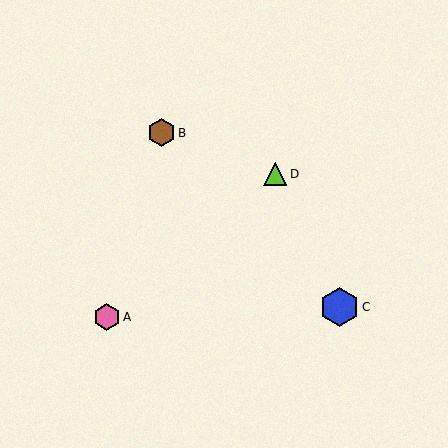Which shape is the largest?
The blue hexagon (labeled C) is the largest.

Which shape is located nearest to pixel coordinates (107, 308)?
The pink hexagon (labeled A) at (107, 317) is nearest to that location.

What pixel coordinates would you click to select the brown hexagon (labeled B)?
Click at (161, 133) to select the brown hexagon B.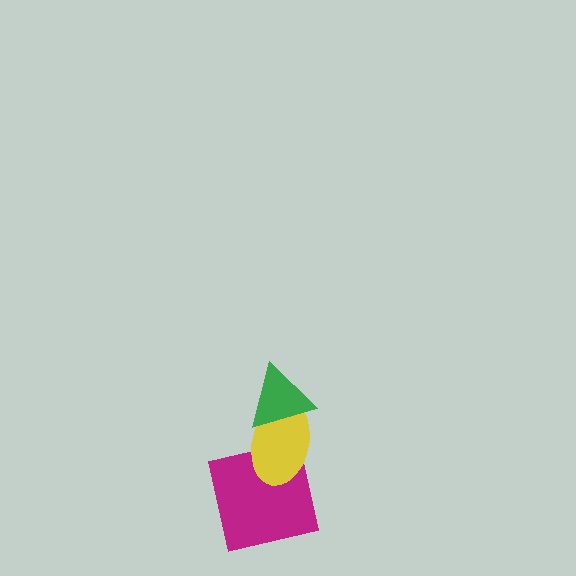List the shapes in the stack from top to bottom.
From top to bottom: the green triangle, the yellow ellipse, the magenta square.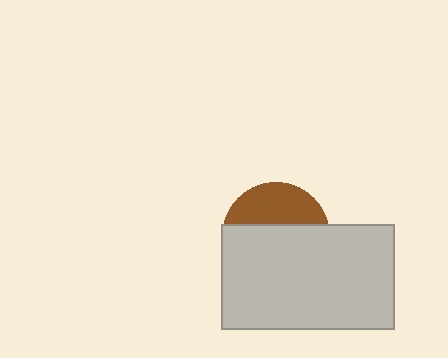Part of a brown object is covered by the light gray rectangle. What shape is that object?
It is a circle.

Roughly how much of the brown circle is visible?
A small part of it is visible (roughly 35%).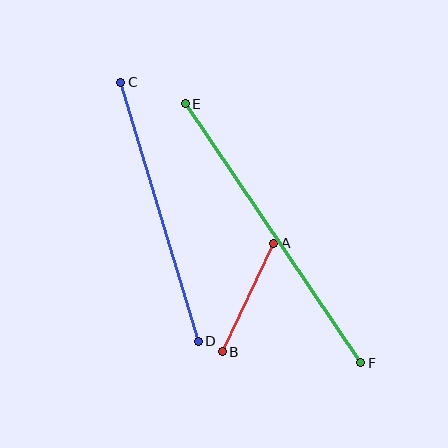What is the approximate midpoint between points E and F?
The midpoint is at approximately (273, 233) pixels.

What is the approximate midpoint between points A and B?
The midpoint is at approximately (248, 298) pixels.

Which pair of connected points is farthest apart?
Points E and F are farthest apart.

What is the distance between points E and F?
The distance is approximately 313 pixels.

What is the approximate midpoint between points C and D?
The midpoint is at approximately (160, 212) pixels.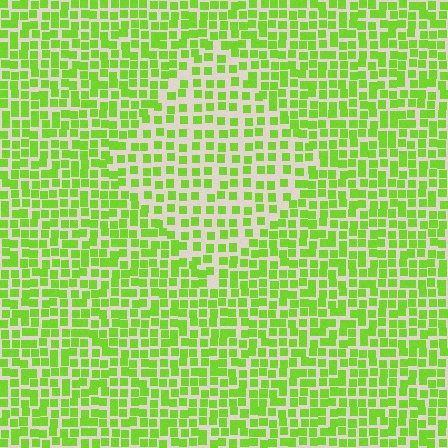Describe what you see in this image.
The image contains small lime elements arranged at two different densities. A diamond-shaped region is visible where the elements are less densely packed than the surrounding area.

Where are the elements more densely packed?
The elements are more densely packed outside the diamond boundary.